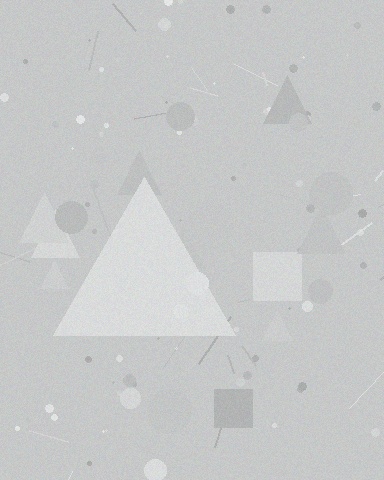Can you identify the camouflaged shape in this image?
The camouflaged shape is a triangle.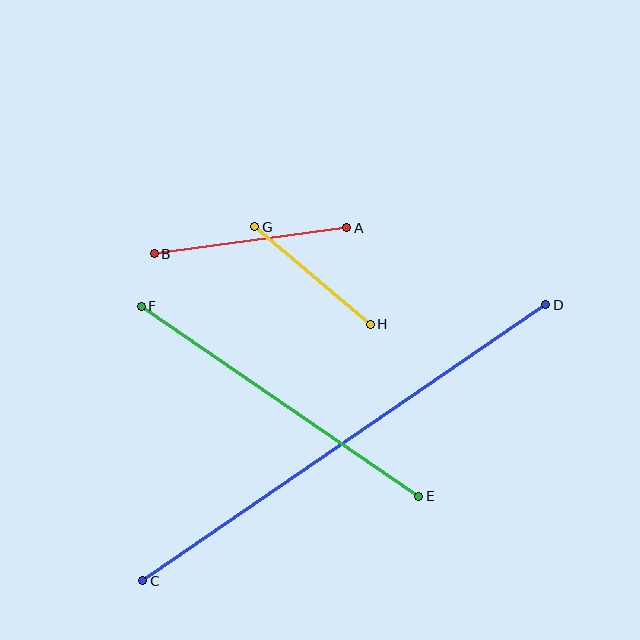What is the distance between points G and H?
The distance is approximately 151 pixels.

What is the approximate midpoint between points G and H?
The midpoint is at approximately (313, 275) pixels.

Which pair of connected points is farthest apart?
Points C and D are farthest apart.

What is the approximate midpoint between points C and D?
The midpoint is at approximately (344, 443) pixels.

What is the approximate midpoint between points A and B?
The midpoint is at approximately (251, 241) pixels.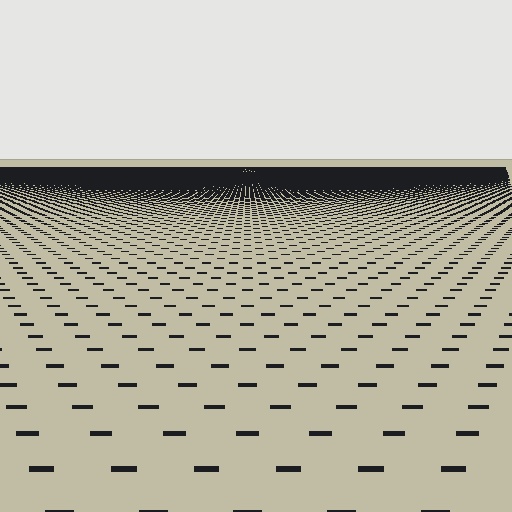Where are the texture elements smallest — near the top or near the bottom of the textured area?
Near the top.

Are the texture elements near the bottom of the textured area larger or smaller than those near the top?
Larger. Near the bottom, elements are closer to the viewer and appear at a bigger on-screen size.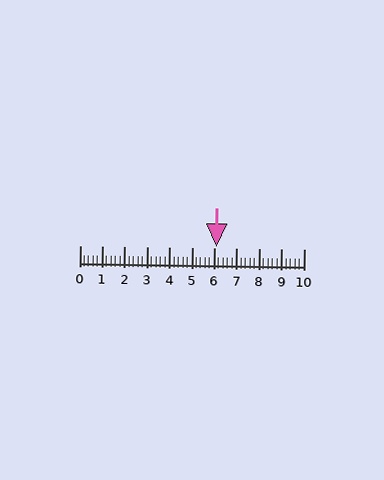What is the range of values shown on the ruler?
The ruler shows values from 0 to 10.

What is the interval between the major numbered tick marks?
The major tick marks are spaced 1 units apart.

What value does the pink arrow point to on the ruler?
The pink arrow points to approximately 6.1.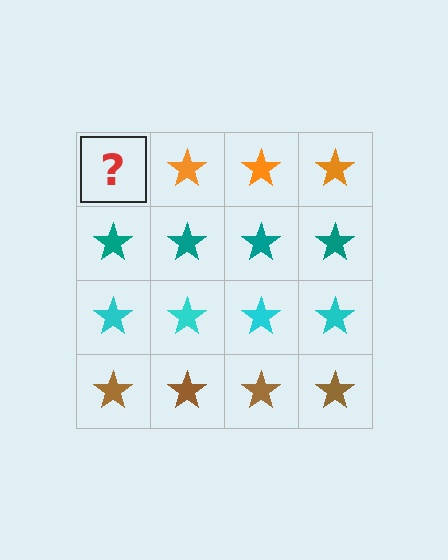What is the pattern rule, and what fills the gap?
The rule is that each row has a consistent color. The gap should be filled with an orange star.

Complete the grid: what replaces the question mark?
The question mark should be replaced with an orange star.